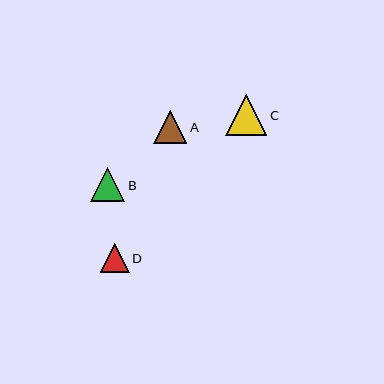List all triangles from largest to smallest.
From largest to smallest: C, B, A, D.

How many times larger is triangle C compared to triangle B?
Triangle C is approximately 1.2 times the size of triangle B.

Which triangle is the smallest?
Triangle D is the smallest with a size of approximately 29 pixels.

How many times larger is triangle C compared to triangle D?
Triangle C is approximately 1.4 times the size of triangle D.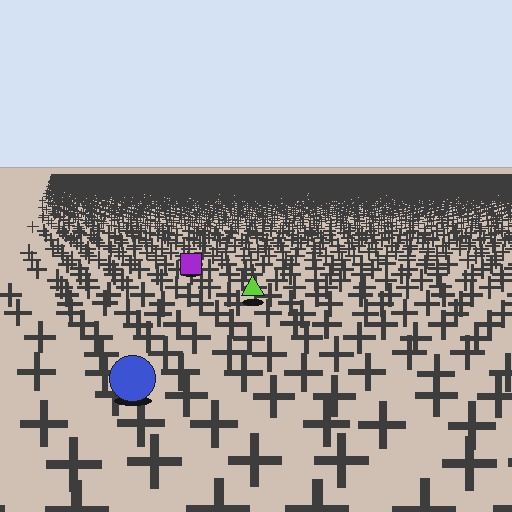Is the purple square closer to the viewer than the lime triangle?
No. The lime triangle is closer — you can tell from the texture gradient: the ground texture is coarser near it.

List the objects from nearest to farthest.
From nearest to farthest: the blue circle, the lime triangle, the purple square.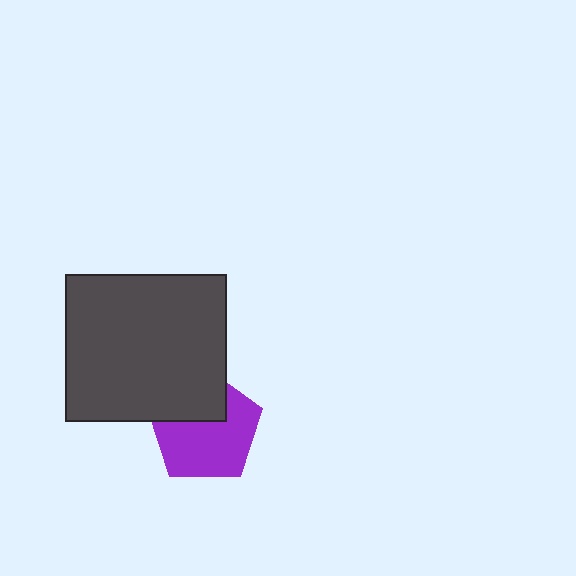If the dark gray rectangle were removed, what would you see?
You would see the complete purple pentagon.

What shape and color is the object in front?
The object in front is a dark gray rectangle.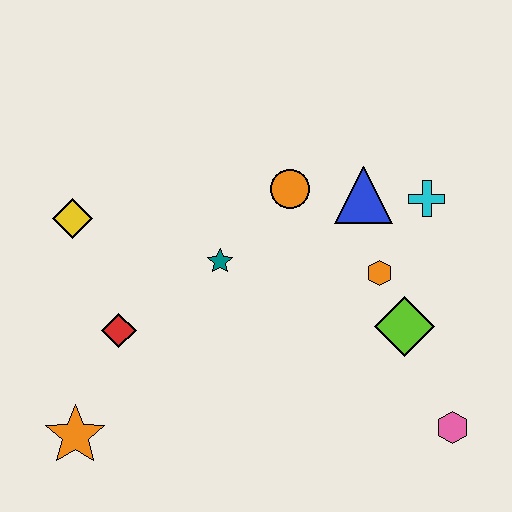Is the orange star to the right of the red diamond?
No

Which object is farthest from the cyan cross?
The orange star is farthest from the cyan cross.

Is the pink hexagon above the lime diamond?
No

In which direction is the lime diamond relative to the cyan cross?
The lime diamond is below the cyan cross.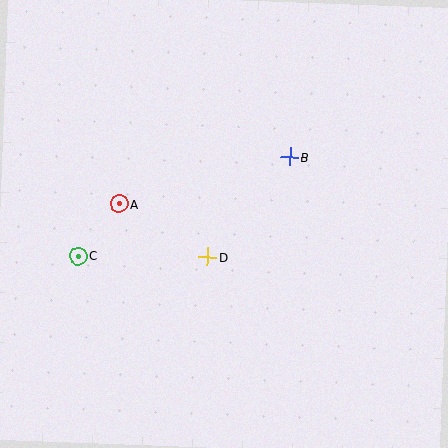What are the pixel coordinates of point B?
Point B is at (290, 157).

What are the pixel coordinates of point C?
Point C is at (78, 256).